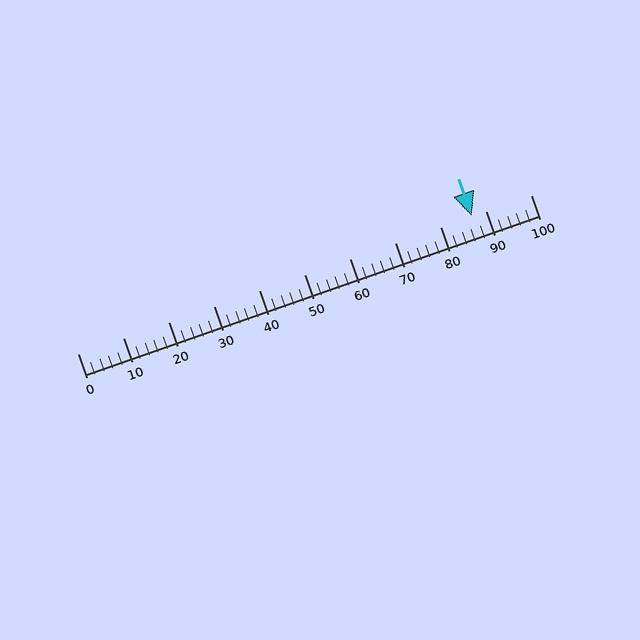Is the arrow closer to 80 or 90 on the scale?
The arrow is closer to 90.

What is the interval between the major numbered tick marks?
The major tick marks are spaced 10 units apart.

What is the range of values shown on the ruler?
The ruler shows values from 0 to 100.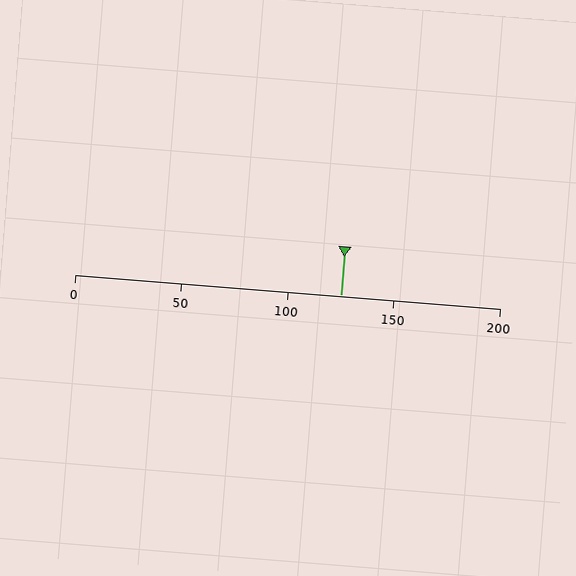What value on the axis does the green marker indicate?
The marker indicates approximately 125.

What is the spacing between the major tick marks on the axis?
The major ticks are spaced 50 apart.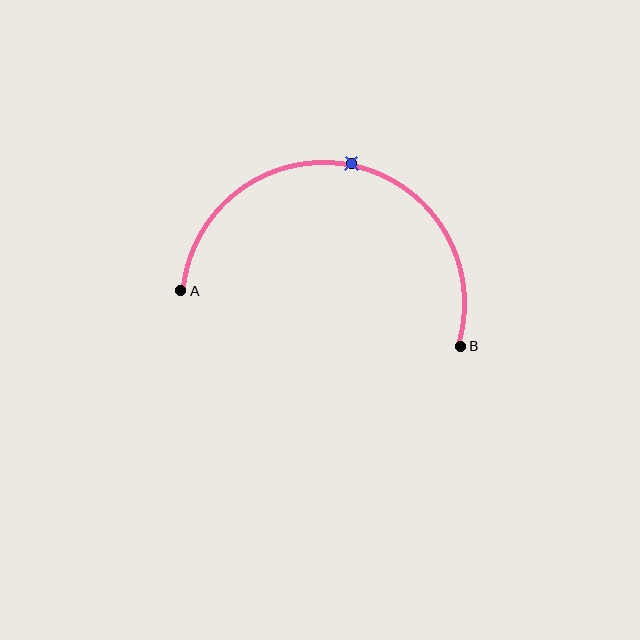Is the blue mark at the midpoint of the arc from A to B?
Yes. The blue mark lies on the arc at equal arc-length from both A and B — it is the arc midpoint.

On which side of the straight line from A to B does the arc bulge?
The arc bulges above the straight line connecting A and B.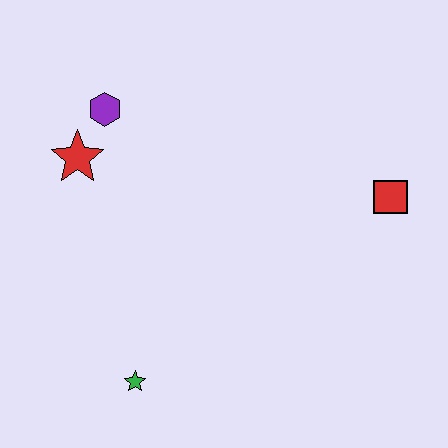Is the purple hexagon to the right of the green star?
No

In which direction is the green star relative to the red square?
The green star is to the left of the red square.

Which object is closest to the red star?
The purple hexagon is closest to the red star.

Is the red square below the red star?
Yes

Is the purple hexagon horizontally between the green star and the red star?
Yes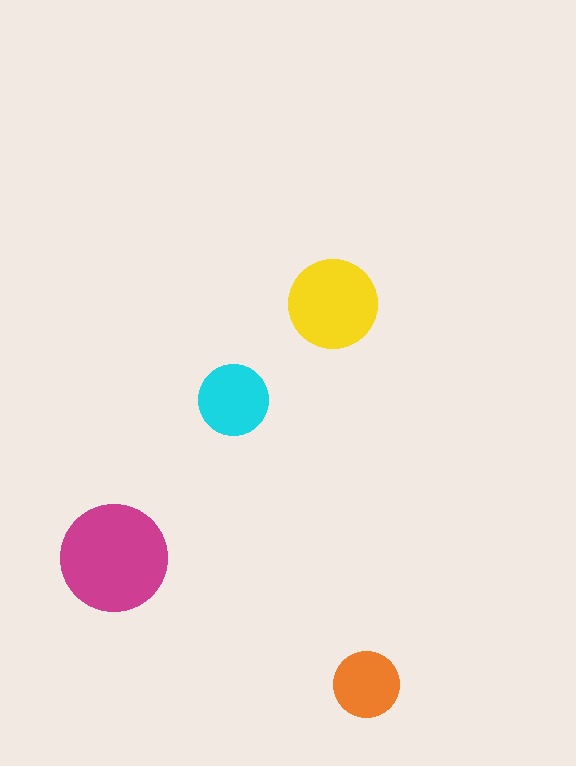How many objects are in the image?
There are 4 objects in the image.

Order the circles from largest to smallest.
the magenta one, the yellow one, the cyan one, the orange one.